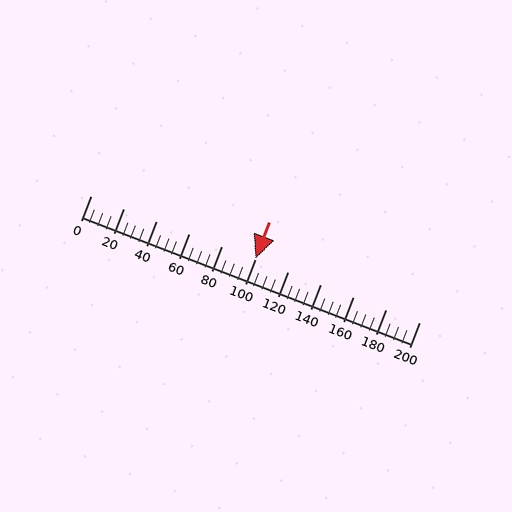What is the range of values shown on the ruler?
The ruler shows values from 0 to 200.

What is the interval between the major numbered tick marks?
The major tick marks are spaced 20 units apart.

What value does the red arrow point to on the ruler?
The red arrow points to approximately 100.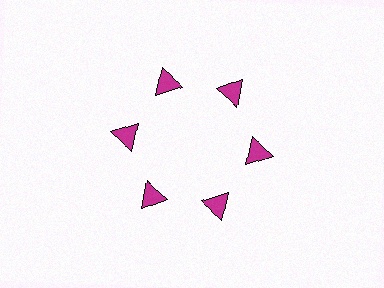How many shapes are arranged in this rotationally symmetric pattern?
There are 6 shapes, arranged in 6 groups of 1.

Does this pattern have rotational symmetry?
Yes, this pattern has 6-fold rotational symmetry. It looks the same after rotating 60 degrees around the center.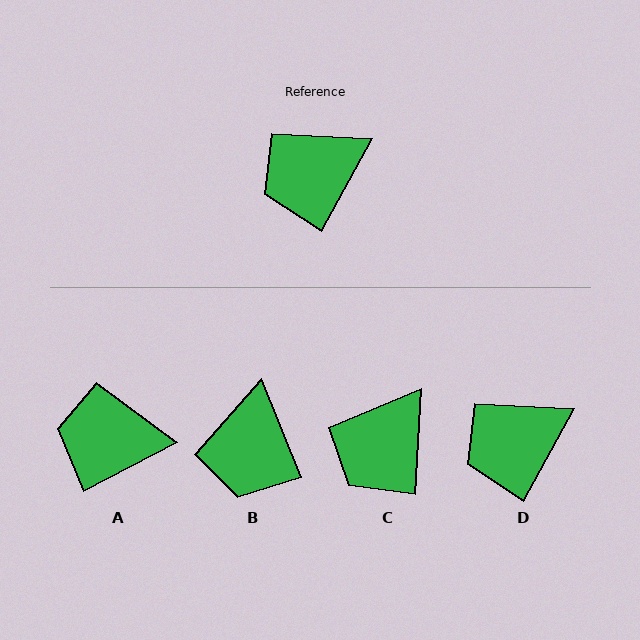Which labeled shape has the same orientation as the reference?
D.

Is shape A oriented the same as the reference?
No, it is off by about 34 degrees.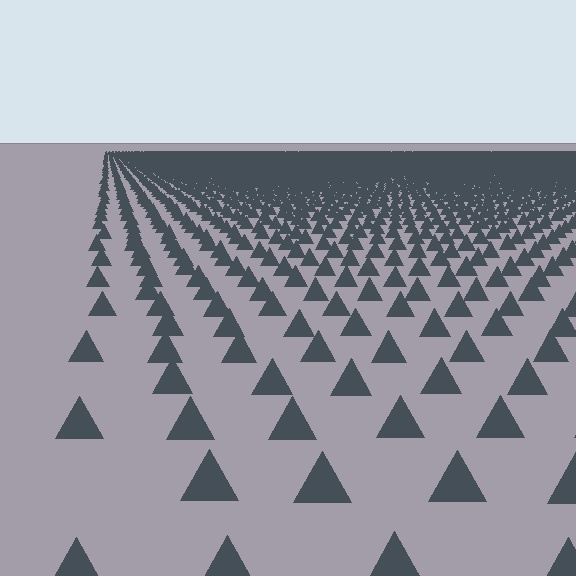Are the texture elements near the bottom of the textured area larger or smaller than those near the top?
Larger. Near the bottom, elements are closer to the viewer and appear at a bigger on-screen size.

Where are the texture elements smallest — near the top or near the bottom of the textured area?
Near the top.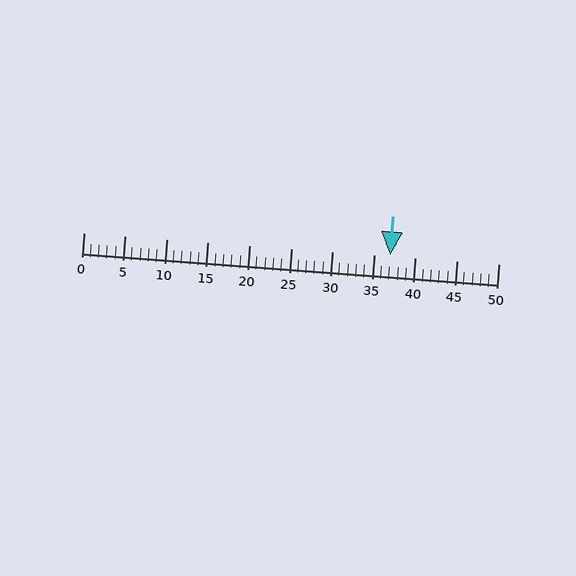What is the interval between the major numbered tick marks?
The major tick marks are spaced 5 units apart.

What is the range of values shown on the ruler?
The ruler shows values from 0 to 50.